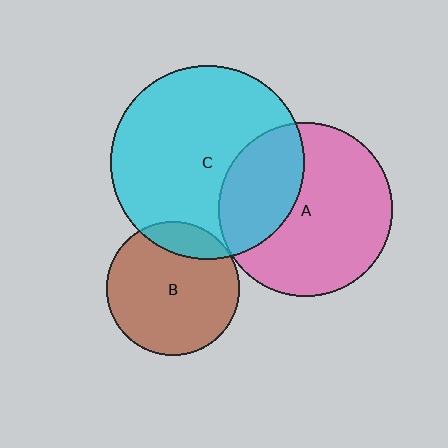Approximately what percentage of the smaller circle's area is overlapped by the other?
Approximately 15%.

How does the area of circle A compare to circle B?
Approximately 1.7 times.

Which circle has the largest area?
Circle C (cyan).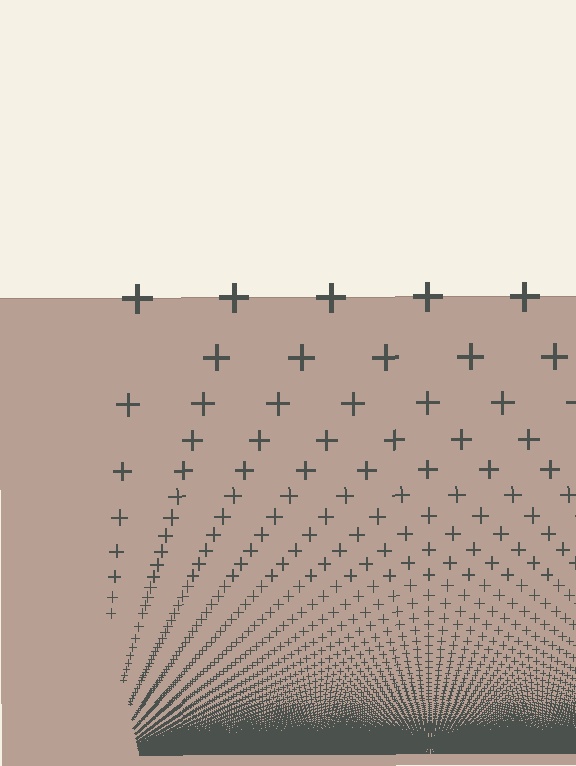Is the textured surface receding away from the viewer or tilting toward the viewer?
The surface appears to tilt toward the viewer. Texture elements get larger and sparser toward the top.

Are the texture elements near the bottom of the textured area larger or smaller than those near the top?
Smaller. The gradient is inverted — elements near the bottom are smaller and denser.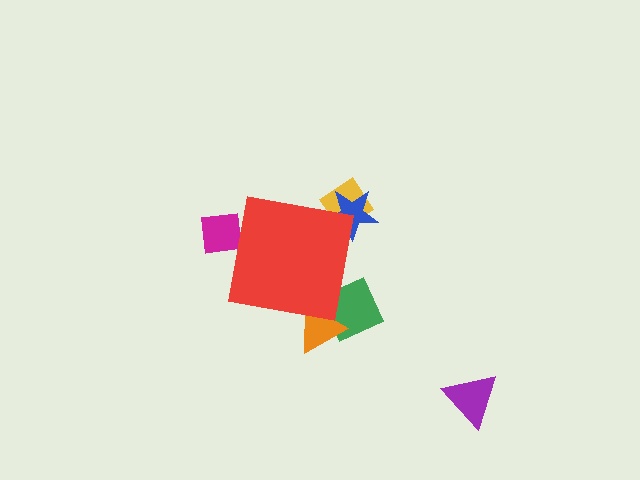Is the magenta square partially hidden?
Yes, the magenta square is partially hidden behind the red square.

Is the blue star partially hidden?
Yes, the blue star is partially hidden behind the red square.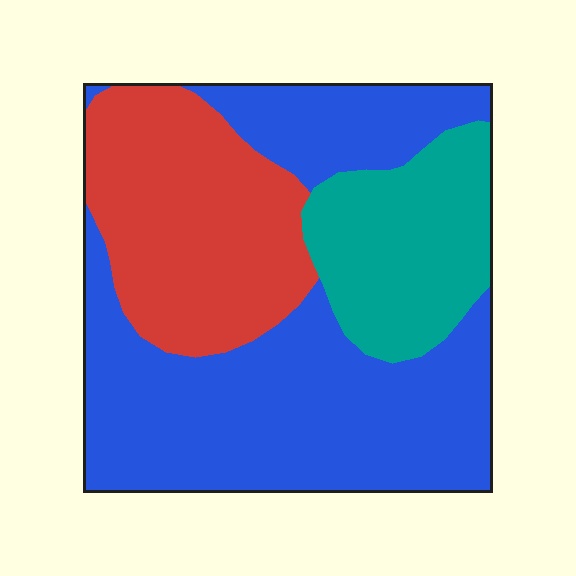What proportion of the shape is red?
Red takes up about one quarter (1/4) of the shape.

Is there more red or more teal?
Red.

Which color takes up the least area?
Teal, at roughly 20%.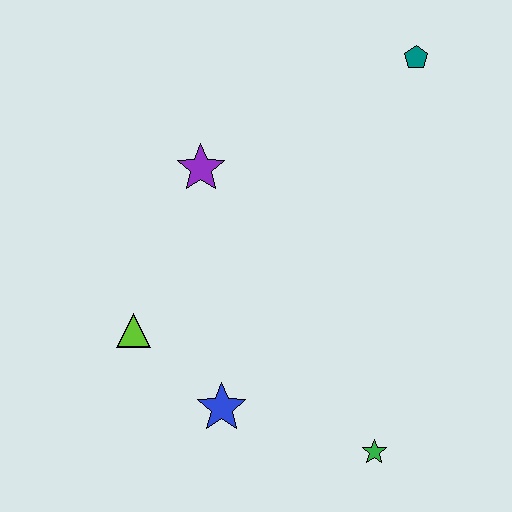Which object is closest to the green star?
The blue star is closest to the green star.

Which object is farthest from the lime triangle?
The teal pentagon is farthest from the lime triangle.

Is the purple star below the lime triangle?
No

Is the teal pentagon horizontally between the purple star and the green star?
No